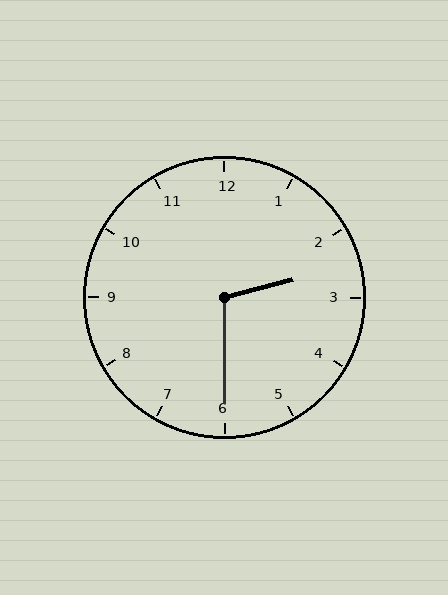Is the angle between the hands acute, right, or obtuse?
It is obtuse.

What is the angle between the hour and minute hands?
Approximately 105 degrees.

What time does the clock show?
2:30.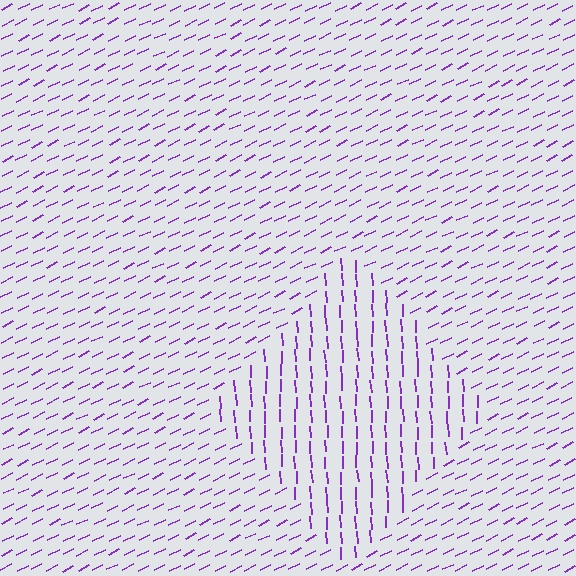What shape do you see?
I see a diamond.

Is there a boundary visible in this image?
Yes, there is a texture boundary formed by a change in line orientation.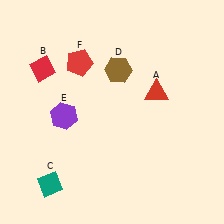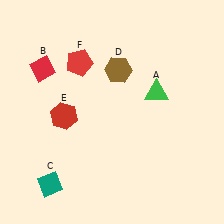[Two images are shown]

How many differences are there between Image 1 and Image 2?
There are 2 differences between the two images.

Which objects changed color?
A changed from red to green. E changed from purple to red.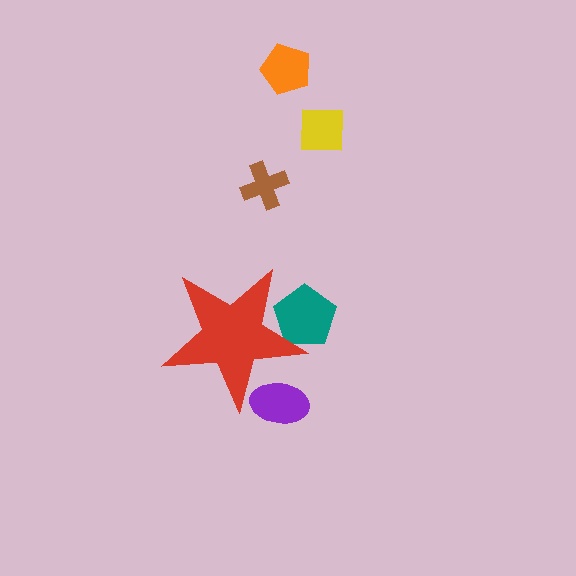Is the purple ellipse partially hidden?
Yes, the purple ellipse is partially hidden behind the red star.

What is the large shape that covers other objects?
A red star.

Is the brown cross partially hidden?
No, the brown cross is fully visible.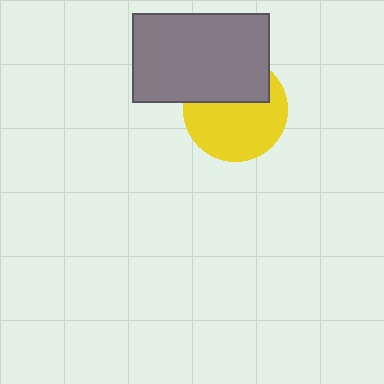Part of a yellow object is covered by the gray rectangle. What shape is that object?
It is a circle.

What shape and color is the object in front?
The object in front is a gray rectangle.